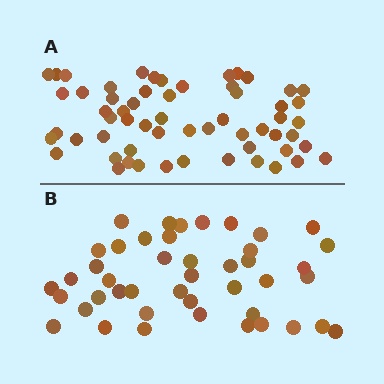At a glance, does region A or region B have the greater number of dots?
Region A (the top region) has more dots.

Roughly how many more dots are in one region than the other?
Region A has approximately 15 more dots than region B.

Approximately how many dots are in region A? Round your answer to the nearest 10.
About 60 dots. (The exact count is 59, which rounds to 60.)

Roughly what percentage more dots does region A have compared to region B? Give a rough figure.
About 35% more.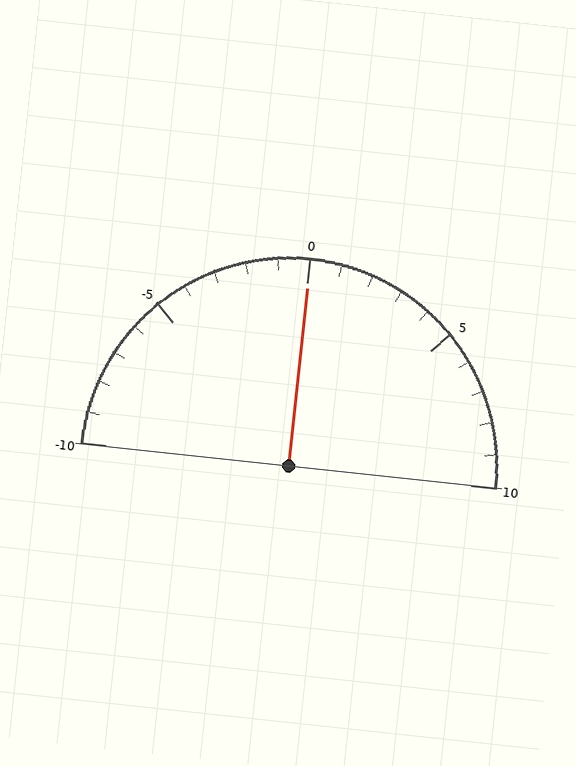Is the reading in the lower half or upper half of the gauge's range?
The reading is in the upper half of the range (-10 to 10).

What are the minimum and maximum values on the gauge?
The gauge ranges from -10 to 10.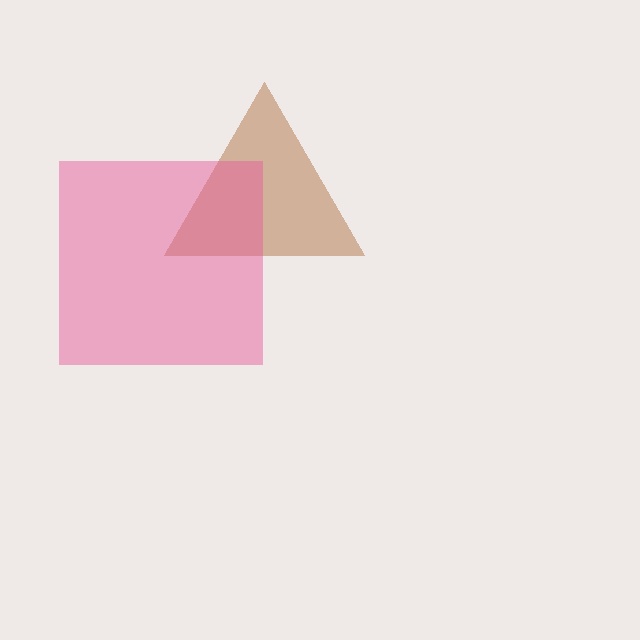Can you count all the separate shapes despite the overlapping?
Yes, there are 2 separate shapes.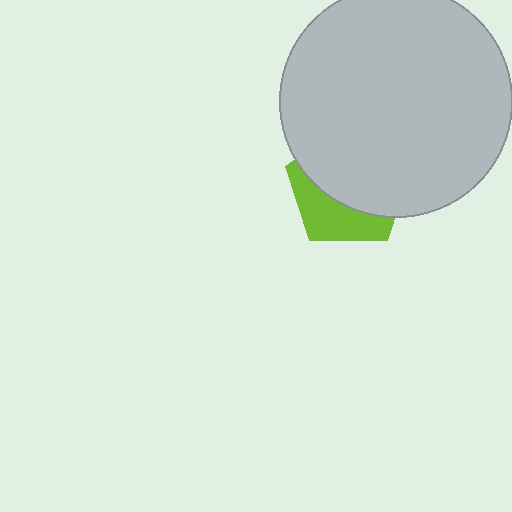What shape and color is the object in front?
The object in front is a light gray circle.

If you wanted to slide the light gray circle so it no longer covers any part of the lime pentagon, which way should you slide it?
Slide it up — that is the most direct way to separate the two shapes.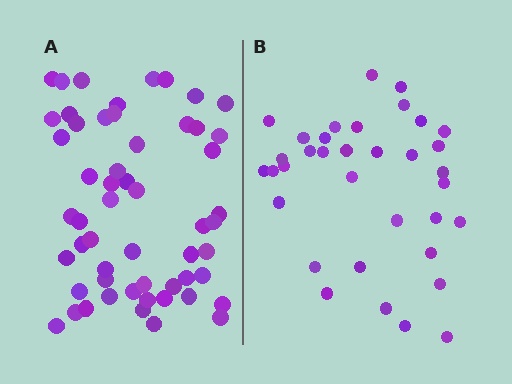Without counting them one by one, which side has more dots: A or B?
Region A (the left region) has more dots.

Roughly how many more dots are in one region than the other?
Region A has approximately 20 more dots than region B.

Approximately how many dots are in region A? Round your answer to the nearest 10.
About 60 dots. (The exact count is 55, which rounds to 60.)